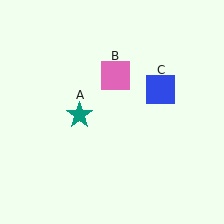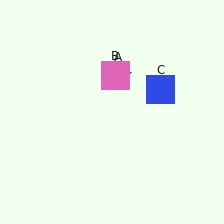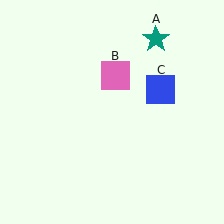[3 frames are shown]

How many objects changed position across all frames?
1 object changed position: teal star (object A).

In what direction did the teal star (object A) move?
The teal star (object A) moved up and to the right.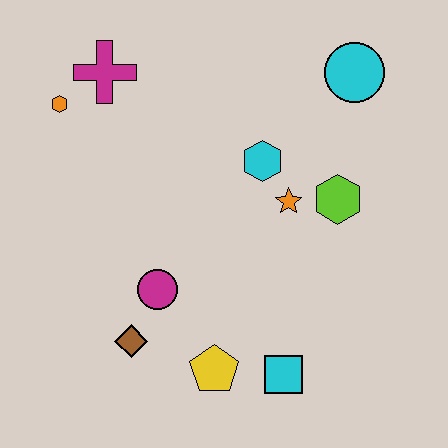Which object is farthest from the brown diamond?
The cyan circle is farthest from the brown diamond.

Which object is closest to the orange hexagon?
The magenta cross is closest to the orange hexagon.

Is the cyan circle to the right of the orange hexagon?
Yes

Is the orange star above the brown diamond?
Yes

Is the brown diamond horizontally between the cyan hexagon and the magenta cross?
Yes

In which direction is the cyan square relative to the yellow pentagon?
The cyan square is to the right of the yellow pentagon.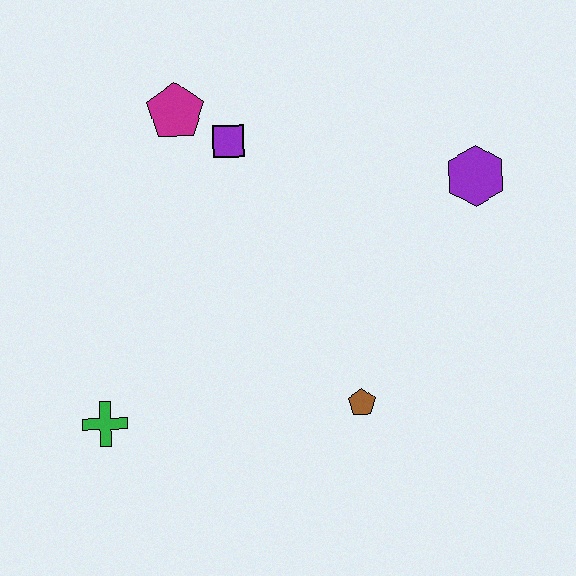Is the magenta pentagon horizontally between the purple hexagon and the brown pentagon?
No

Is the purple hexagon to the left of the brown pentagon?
No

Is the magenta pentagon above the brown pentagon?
Yes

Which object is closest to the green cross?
The brown pentagon is closest to the green cross.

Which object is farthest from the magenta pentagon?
The brown pentagon is farthest from the magenta pentagon.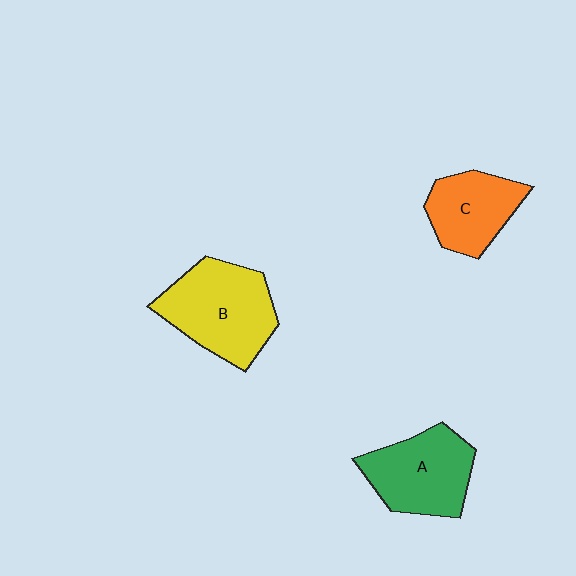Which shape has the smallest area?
Shape C (orange).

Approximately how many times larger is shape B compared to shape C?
Approximately 1.5 times.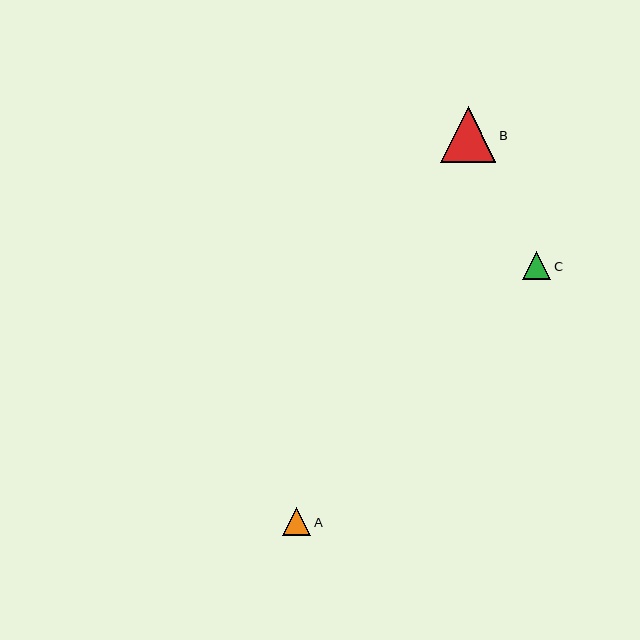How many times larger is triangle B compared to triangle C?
Triangle B is approximately 1.9 times the size of triangle C.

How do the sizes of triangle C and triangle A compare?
Triangle C and triangle A are approximately the same size.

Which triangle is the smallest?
Triangle A is the smallest with a size of approximately 28 pixels.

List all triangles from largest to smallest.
From largest to smallest: B, C, A.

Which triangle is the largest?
Triangle B is the largest with a size of approximately 55 pixels.